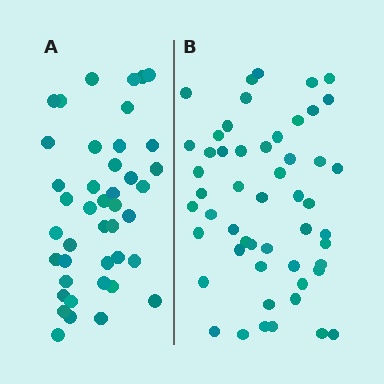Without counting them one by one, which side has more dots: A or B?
Region B (the right region) has more dots.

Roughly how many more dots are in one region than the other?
Region B has roughly 10 or so more dots than region A.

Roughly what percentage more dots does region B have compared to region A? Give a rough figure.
About 25% more.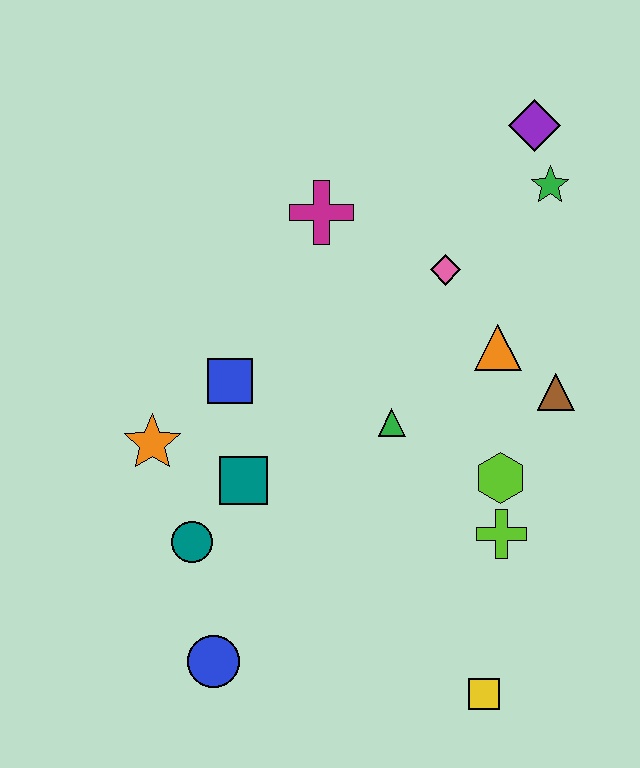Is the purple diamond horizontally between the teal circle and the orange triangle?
No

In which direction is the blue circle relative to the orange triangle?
The blue circle is below the orange triangle.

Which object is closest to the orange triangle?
The brown triangle is closest to the orange triangle.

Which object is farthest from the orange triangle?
The blue circle is farthest from the orange triangle.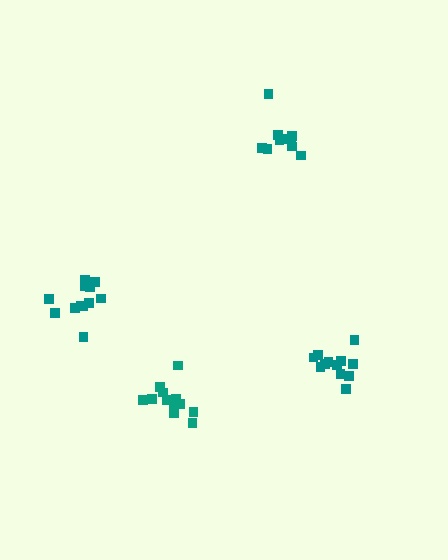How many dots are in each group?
Group 1: 12 dots, Group 2: 10 dots, Group 3: 12 dots, Group 4: 12 dots (46 total).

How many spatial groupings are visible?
There are 4 spatial groupings.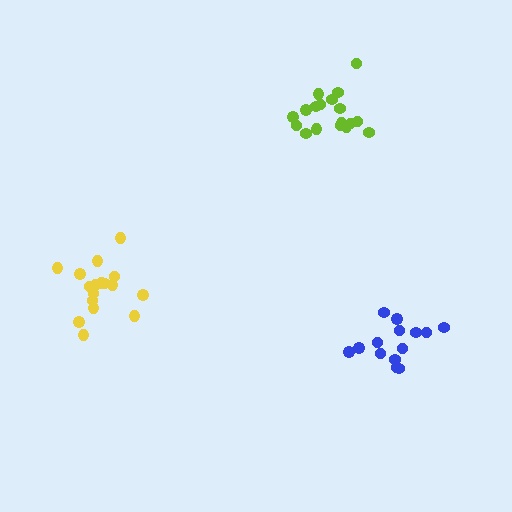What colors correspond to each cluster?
The clusters are colored: lime, yellow, blue.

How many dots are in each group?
Group 1: 18 dots, Group 2: 17 dots, Group 3: 14 dots (49 total).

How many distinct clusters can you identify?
There are 3 distinct clusters.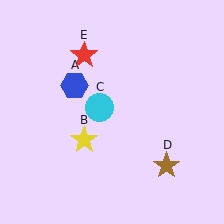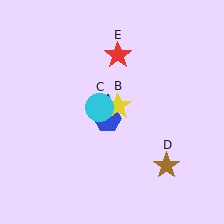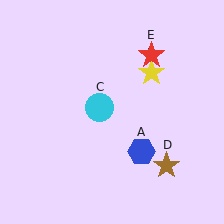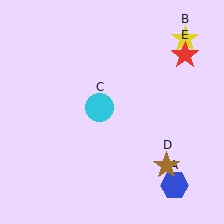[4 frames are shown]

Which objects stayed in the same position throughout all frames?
Cyan circle (object C) and brown star (object D) remained stationary.